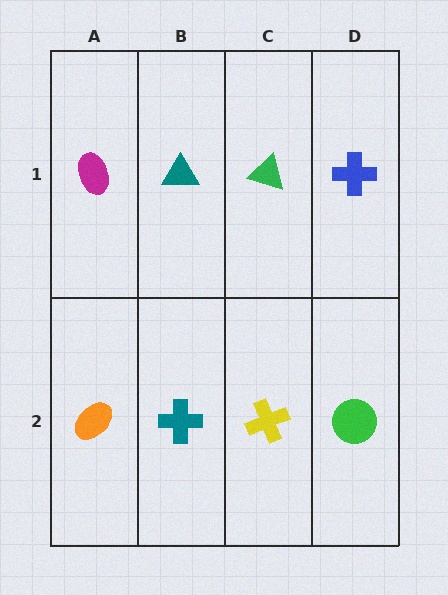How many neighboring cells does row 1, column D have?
2.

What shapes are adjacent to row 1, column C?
A yellow cross (row 2, column C), a teal triangle (row 1, column B), a blue cross (row 1, column D).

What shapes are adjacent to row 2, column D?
A blue cross (row 1, column D), a yellow cross (row 2, column C).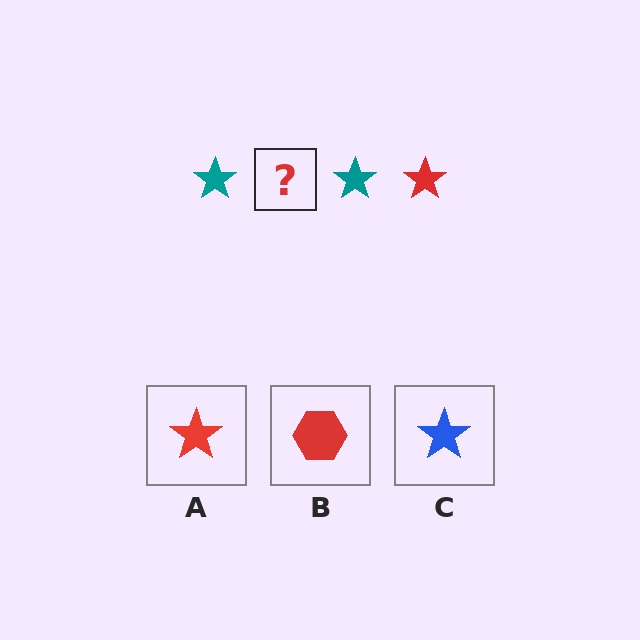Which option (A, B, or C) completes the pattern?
A.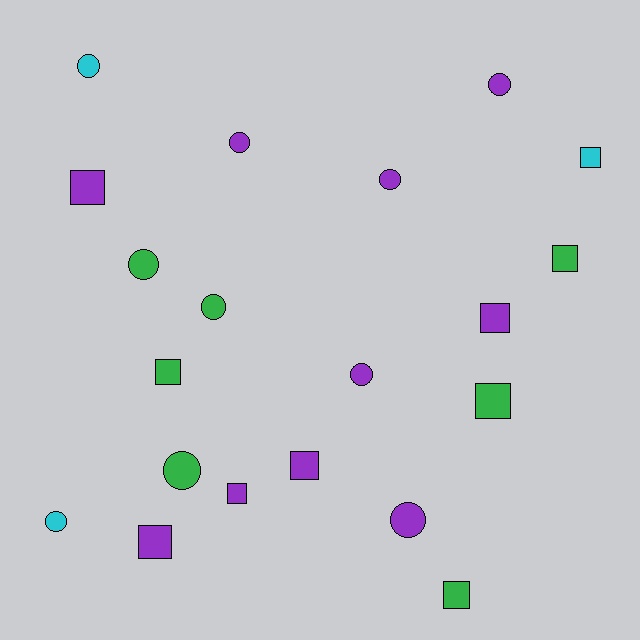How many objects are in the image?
There are 20 objects.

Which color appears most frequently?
Purple, with 10 objects.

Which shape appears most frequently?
Circle, with 10 objects.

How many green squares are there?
There are 4 green squares.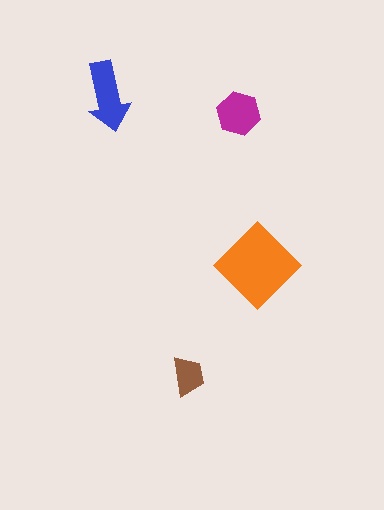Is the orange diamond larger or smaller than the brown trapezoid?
Larger.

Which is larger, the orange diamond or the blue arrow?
The orange diamond.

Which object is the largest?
The orange diamond.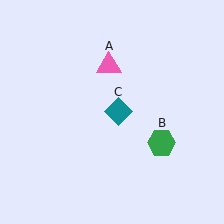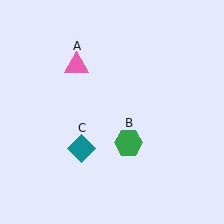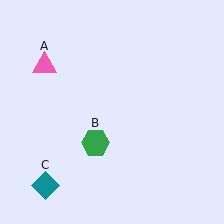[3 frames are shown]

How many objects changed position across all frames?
3 objects changed position: pink triangle (object A), green hexagon (object B), teal diamond (object C).